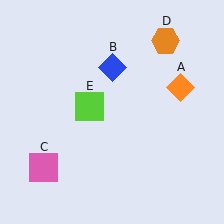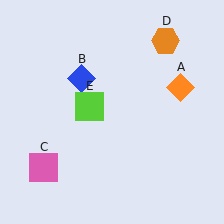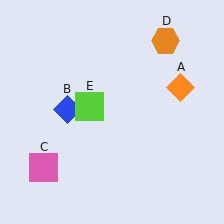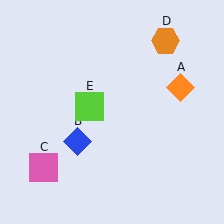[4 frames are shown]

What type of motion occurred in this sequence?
The blue diamond (object B) rotated counterclockwise around the center of the scene.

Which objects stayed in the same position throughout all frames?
Orange diamond (object A) and pink square (object C) and orange hexagon (object D) and lime square (object E) remained stationary.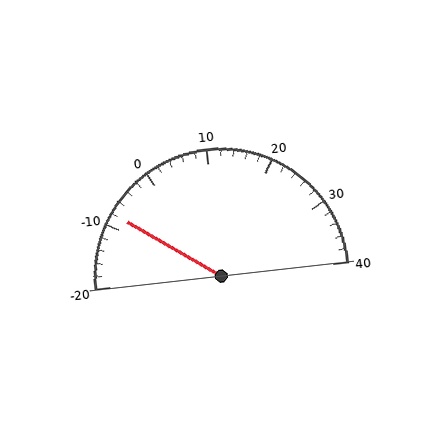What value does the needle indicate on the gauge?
The needle indicates approximately -8.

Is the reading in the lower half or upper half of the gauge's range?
The reading is in the lower half of the range (-20 to 40).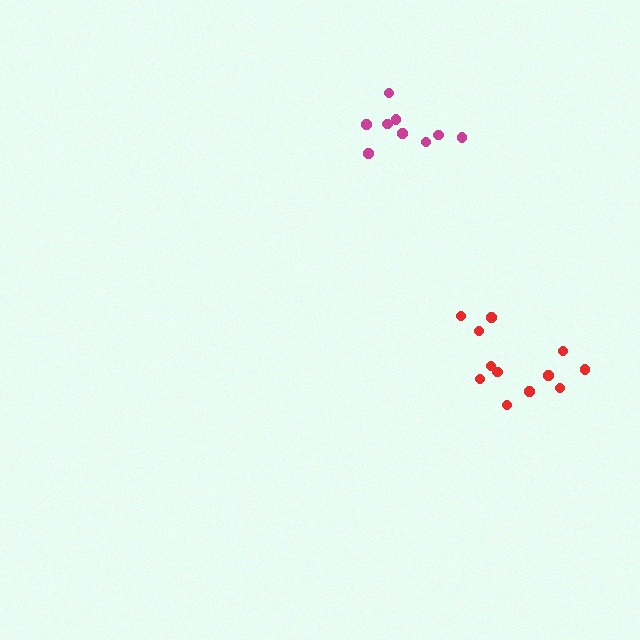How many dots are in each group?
Group 1: 12 dots, Group 2: 9 dots (21 total).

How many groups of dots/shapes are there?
There are 2 groups.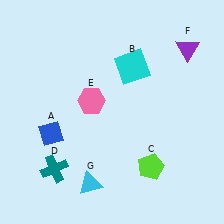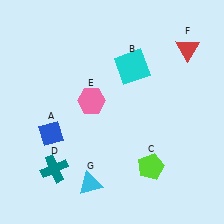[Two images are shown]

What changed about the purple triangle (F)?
In Image 1, F is purple. In Image 2, it changed to red.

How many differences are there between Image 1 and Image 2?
There is 1 difference between the two images.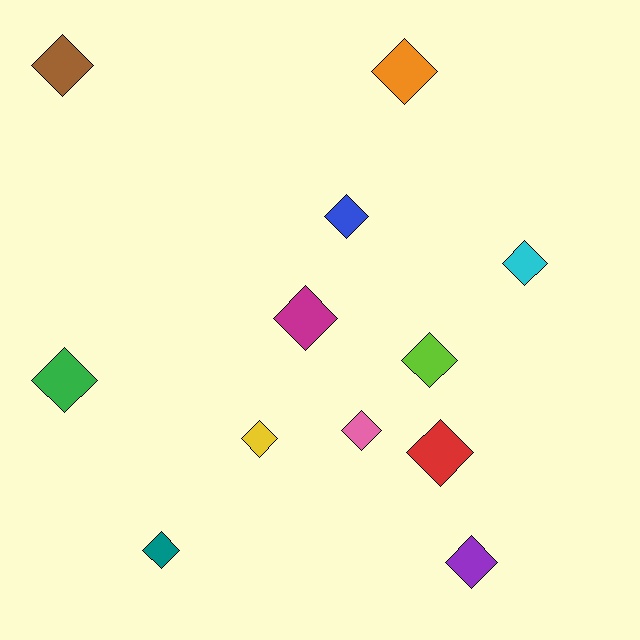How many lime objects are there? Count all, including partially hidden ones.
There is 1 lime object.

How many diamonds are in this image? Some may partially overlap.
There are 12 diamonds.